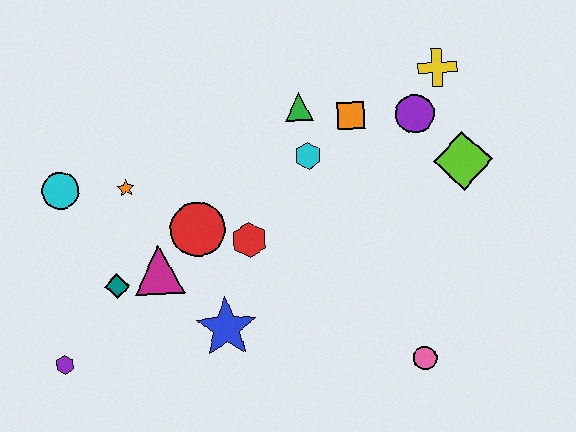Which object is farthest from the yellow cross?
The purple hexagon is farthest from the yellow cross.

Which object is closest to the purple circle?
The yellow cross is closest to the purple circle.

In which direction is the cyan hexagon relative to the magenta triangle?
The cyan hexagon is to the right of the magenta triangle.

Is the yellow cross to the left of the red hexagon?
No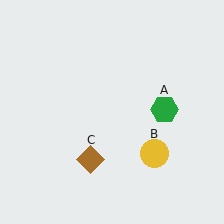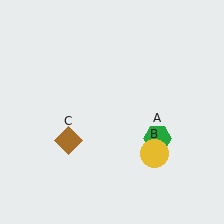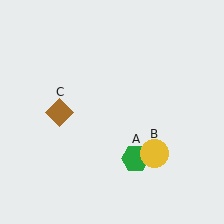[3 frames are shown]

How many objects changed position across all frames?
2 objects changed position: green hexagon (object A), brown diamond (object C).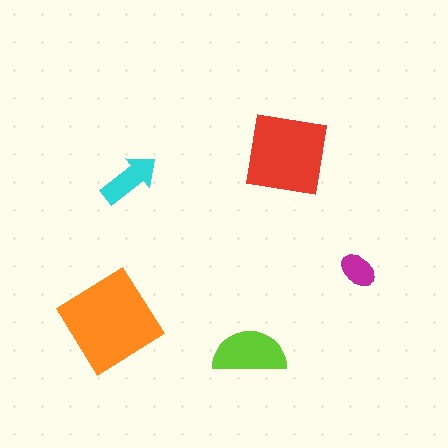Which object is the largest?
The orange diamond.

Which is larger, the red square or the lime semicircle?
The red square.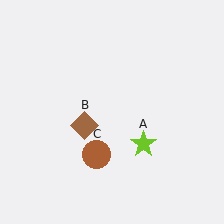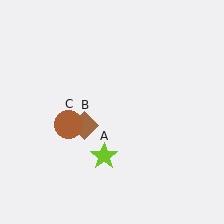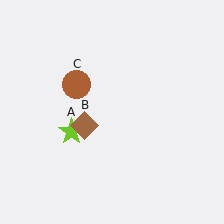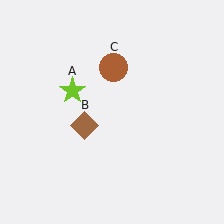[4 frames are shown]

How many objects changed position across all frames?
2 objects changed position: lime star (object A), brown circle (object C).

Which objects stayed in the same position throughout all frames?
Brown diamond (object B) remained stationary.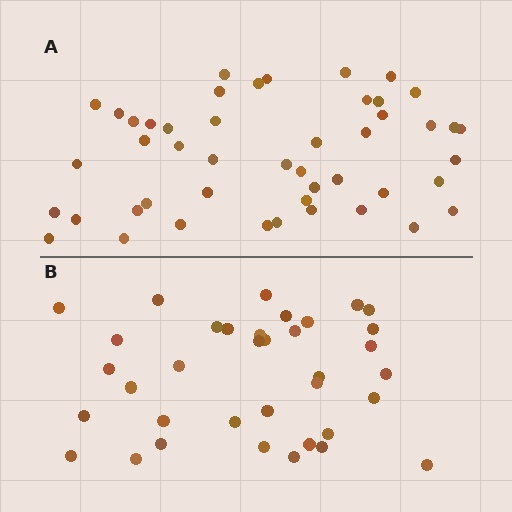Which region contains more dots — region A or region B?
Region A (the top region) has more dots.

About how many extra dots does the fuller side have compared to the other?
Region A has roughly 12 or so more dots than region B.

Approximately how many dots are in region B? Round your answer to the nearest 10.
About 40 dots. (The exact count is 36, which rounds to 40.)